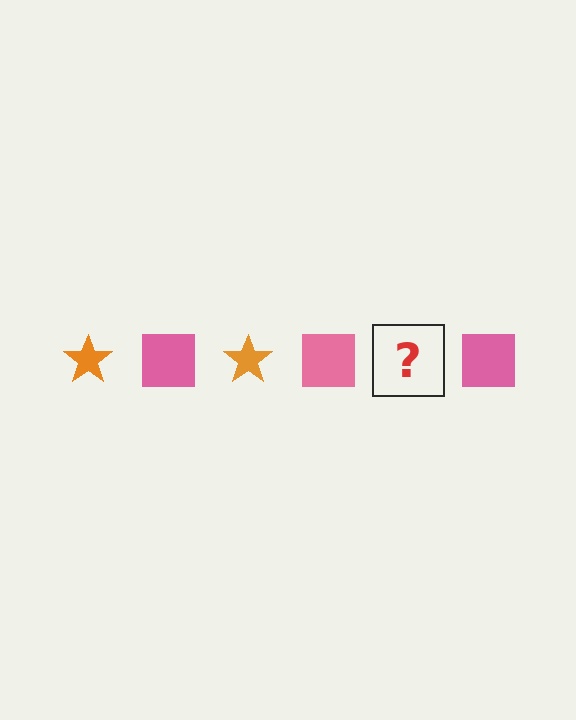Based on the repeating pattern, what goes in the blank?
The blank should be an orange star.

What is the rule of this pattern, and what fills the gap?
The rule is that the pattern alternates between orange star and pink square. The gap should be filled with an orange star.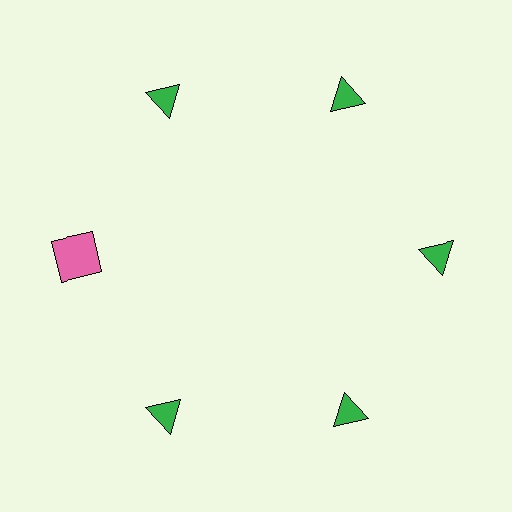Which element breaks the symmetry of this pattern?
The pink square at roughly the 9 o'clock position breaks the symmetry. All other shapes are green triangles.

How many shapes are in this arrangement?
There are 6 shapes arranged in a ring pattern.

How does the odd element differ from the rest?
It differs in both color (pink instead of green) and shape (square instead of triangle).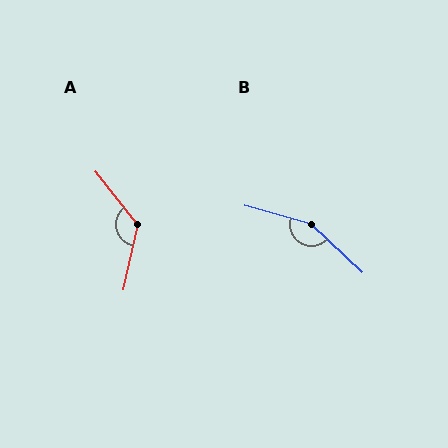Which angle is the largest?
B, at approximately 153 degrees.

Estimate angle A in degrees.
Approximately 129 degrees.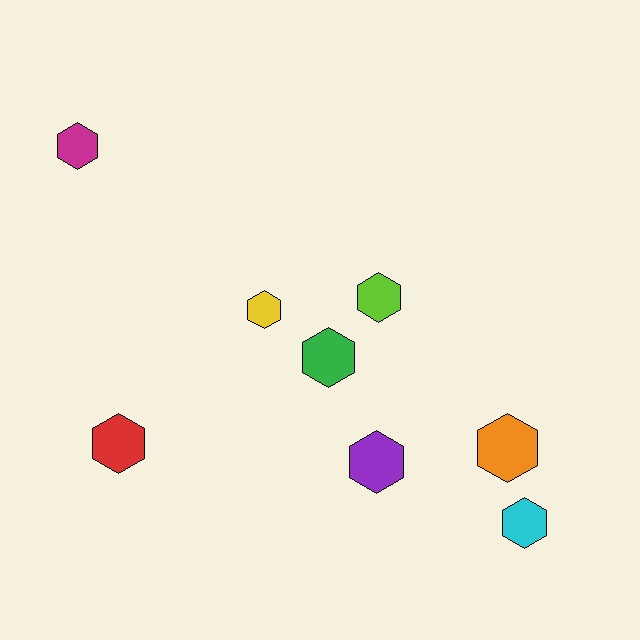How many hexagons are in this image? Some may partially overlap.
There are 8 hexagons.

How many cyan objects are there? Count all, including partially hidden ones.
There is 1 cyan object.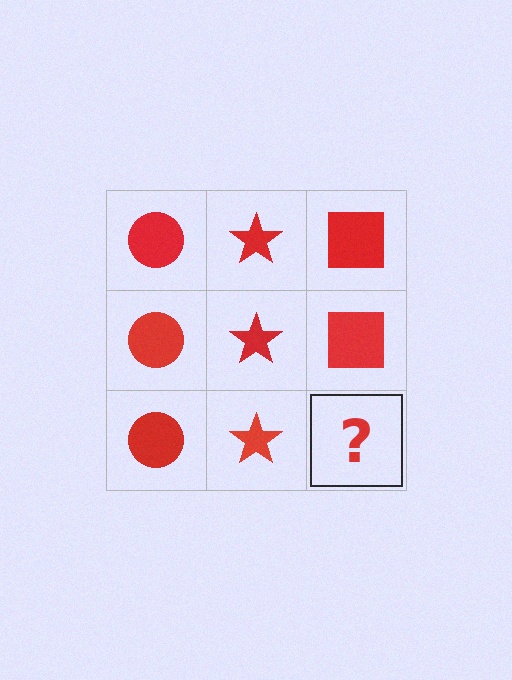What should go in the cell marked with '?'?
The missing cell should contain a red square.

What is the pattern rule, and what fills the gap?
The rule is that each column has a consistent shape. The gap should be filled with a red square.